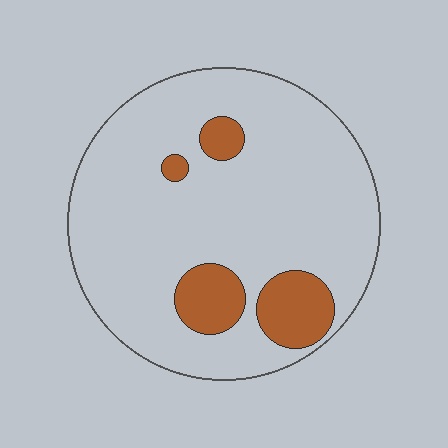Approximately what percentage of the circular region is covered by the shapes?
Approximately 15%.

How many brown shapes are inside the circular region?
4.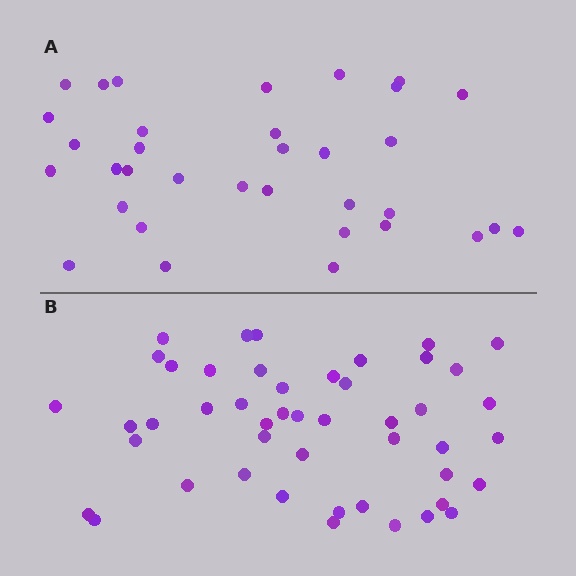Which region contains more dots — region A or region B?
Region B (the bottom region) has more dots.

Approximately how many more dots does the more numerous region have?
Region B has approximately 15 more dots than region A.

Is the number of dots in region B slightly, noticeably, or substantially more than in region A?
Region B has noticeably more, but not dramatically so. The ratio is roughly 1.4 to 1.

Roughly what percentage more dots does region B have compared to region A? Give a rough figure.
About 40% more.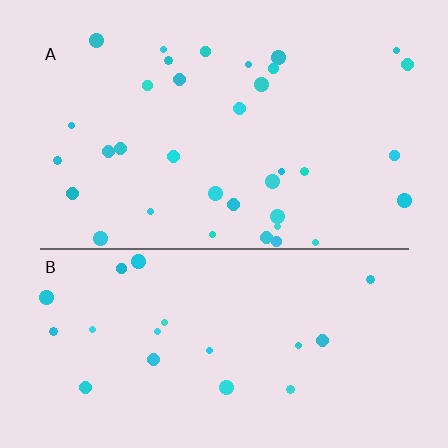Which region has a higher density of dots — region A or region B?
A (the top).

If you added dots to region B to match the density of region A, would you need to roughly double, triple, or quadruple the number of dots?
Approximately double.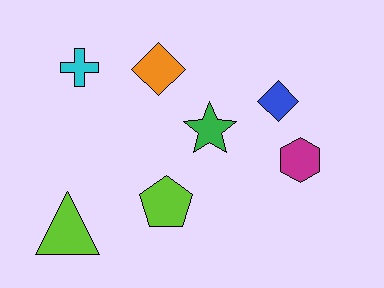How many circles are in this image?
There are no circles.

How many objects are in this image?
There are 7 objects.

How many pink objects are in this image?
There are no pink objects.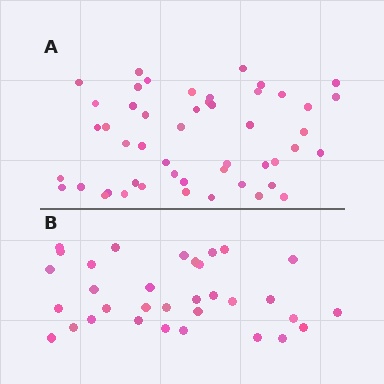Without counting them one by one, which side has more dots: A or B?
Region A (the top region) has more dots.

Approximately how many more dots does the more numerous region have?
Region A has approximately 15 more dots than region B.